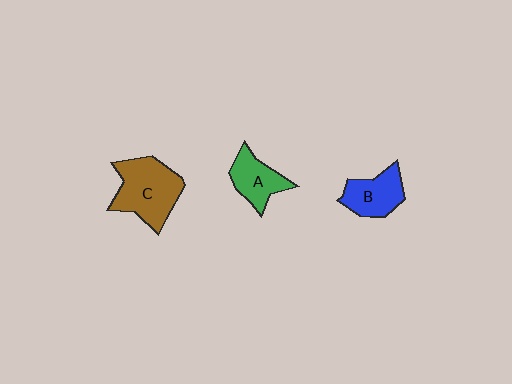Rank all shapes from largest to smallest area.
From largest to smallest: C (brown), B (blue), A (green).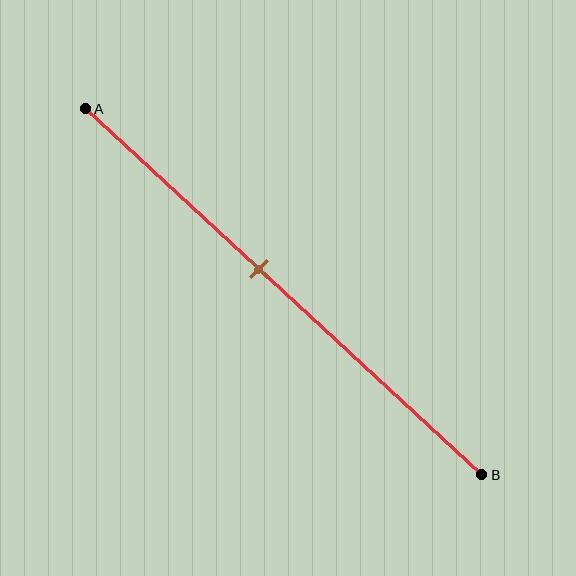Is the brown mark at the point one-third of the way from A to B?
No, the mark is at about 45% from A, not at the 33% one-third point.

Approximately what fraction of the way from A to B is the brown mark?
The brown mark is approximately 45% of the way from A to B.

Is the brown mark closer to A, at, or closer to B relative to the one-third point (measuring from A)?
The brown mark is closer to point B than the one-third point of segment AB.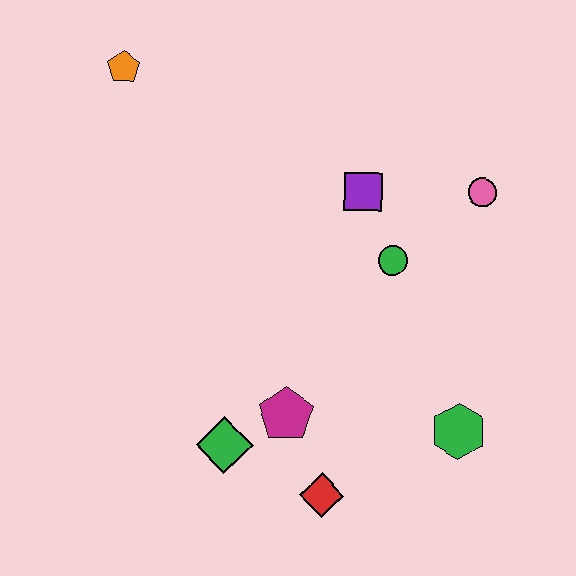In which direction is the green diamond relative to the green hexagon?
The green diamond is to the left of the green hexagon.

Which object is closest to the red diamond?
The magenta pentagon is closest to the red diamond.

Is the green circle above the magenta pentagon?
Yes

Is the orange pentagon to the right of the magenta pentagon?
No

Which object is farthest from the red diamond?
The orange pentagon is farthest from the red diamond.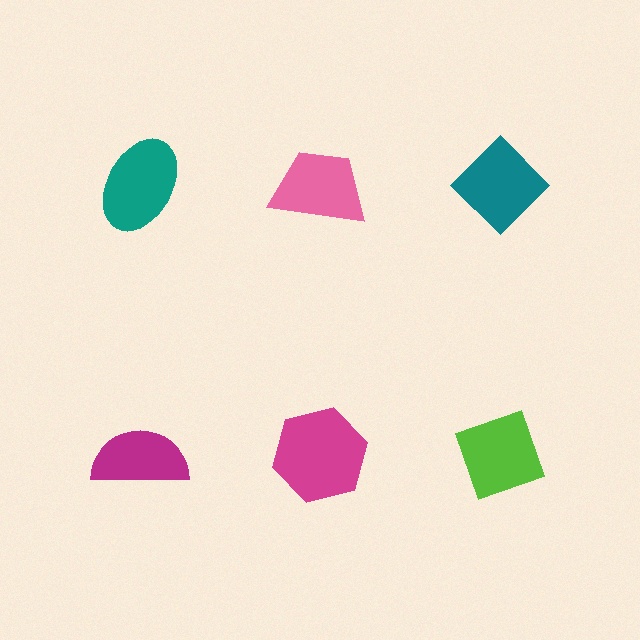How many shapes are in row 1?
3 shapes.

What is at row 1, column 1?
A teal ellipse.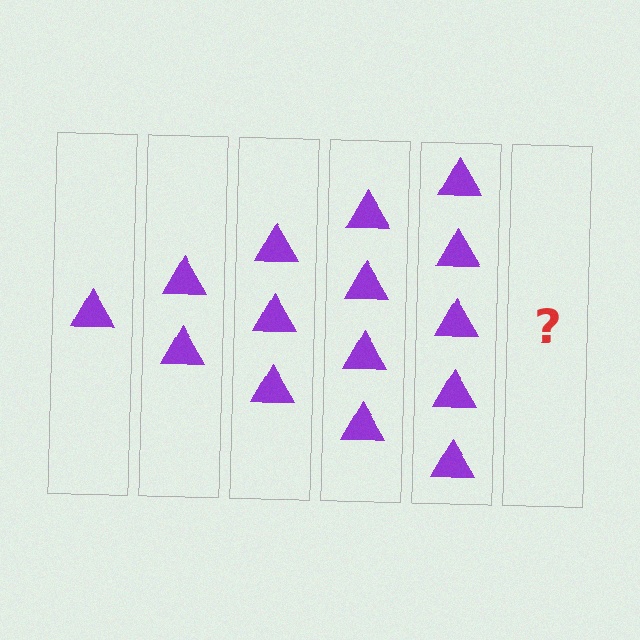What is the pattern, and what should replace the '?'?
The pattern is that each step adds one more triangle. The '?' should be 6 triangles.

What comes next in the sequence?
The next element should be 6 triangles.